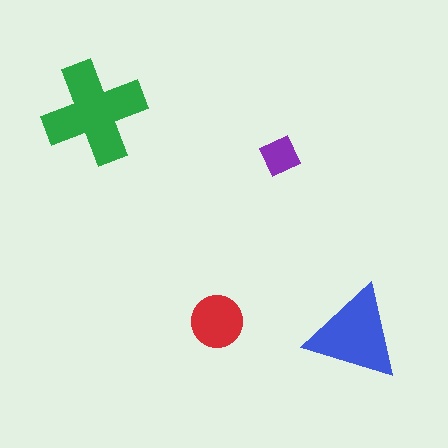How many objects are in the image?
There are 4 objects in the image.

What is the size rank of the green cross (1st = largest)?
1st.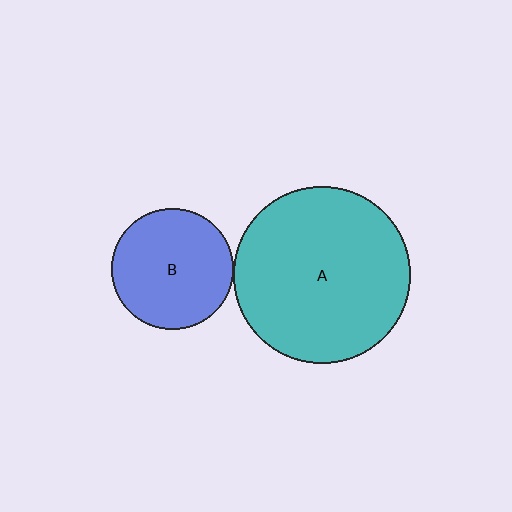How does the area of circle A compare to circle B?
Approximately 2.1 times.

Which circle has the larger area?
Circle A (teal).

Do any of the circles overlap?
No, none of the circles overlap.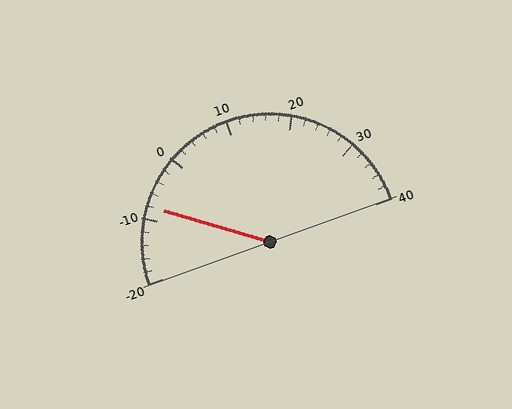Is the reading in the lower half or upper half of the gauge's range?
The reading is in the lower half of the range (-20 to 40).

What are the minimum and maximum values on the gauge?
The gauge ranges from -20 to 40.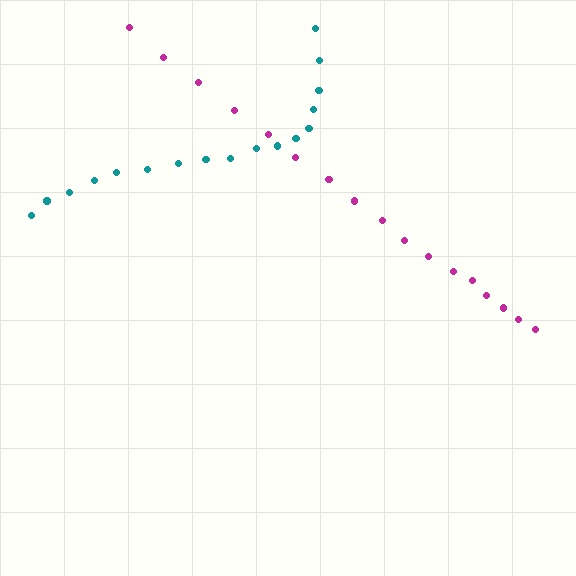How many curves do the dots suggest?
There are 2 distinct paths.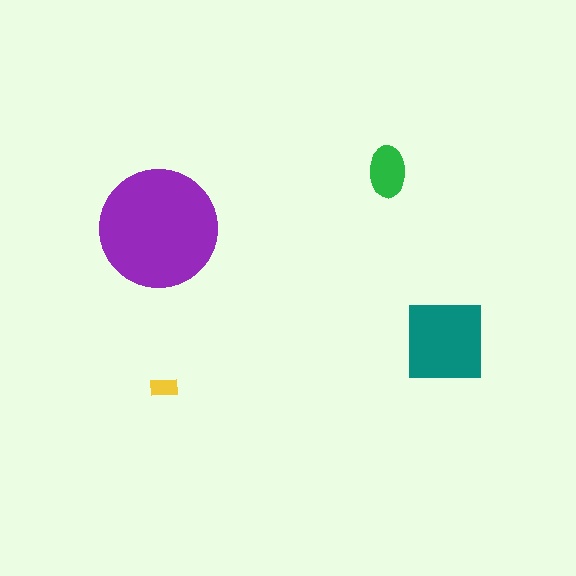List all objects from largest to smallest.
The purple circle, the teal square, the green ellipse, the yellow rectangle.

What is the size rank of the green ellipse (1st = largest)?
3rd.